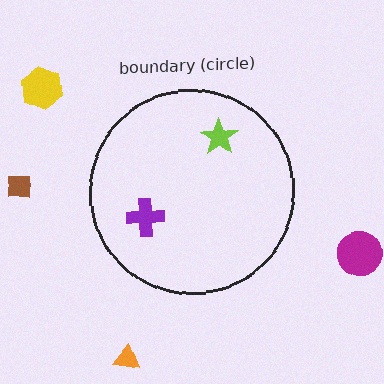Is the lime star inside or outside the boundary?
Inside.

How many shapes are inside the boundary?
2 inside, 4 outside.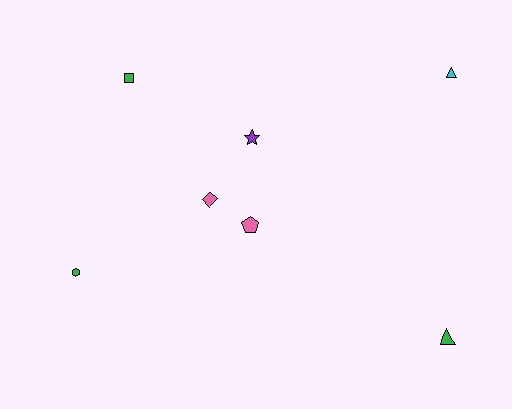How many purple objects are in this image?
There is 1 purple object.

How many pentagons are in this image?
There is 1 pentagon.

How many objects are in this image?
There are 7 objects.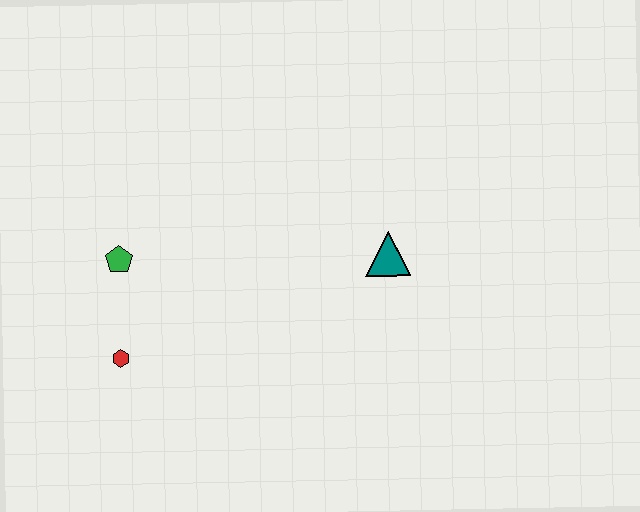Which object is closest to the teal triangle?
The green pentagon is closest to the teal triangle.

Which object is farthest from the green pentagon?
The teal triangle is farthest from the green pentagon.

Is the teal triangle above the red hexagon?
Yes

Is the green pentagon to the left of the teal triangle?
Yes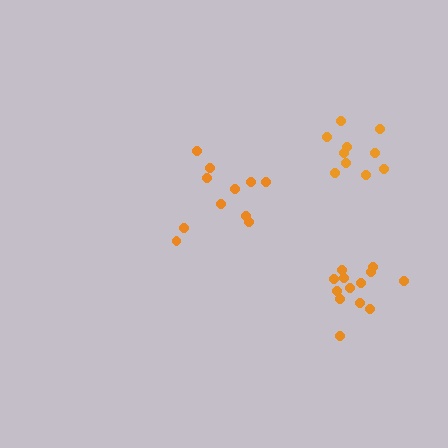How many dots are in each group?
Group 1: 13 dots, Group 2: 11 dots, Group 3: 10 dots (34 total).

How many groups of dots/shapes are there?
There are 3 groups.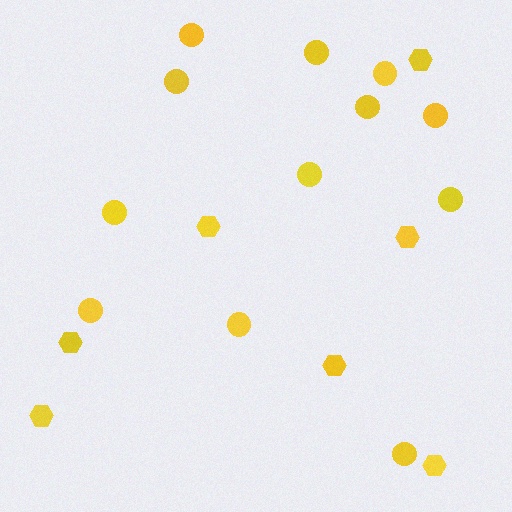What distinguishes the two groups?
There are 2 groups: one group of circles (12) and one group of hexagons (7).